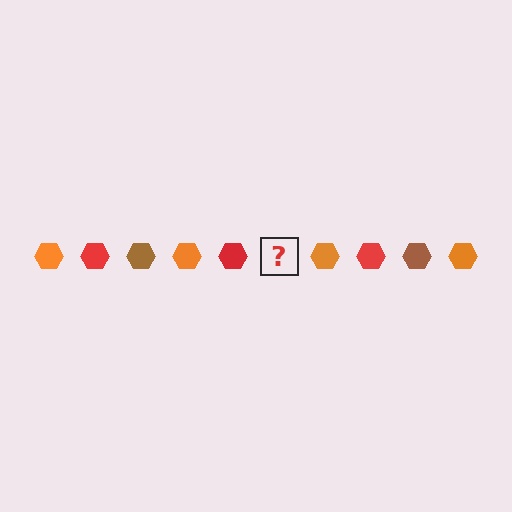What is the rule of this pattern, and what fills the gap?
The rule is that the pattern cycles through orange, red, brown hexagons. The gap should be filled with a brown hexagon.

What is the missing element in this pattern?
The missing element is a brown hexagon.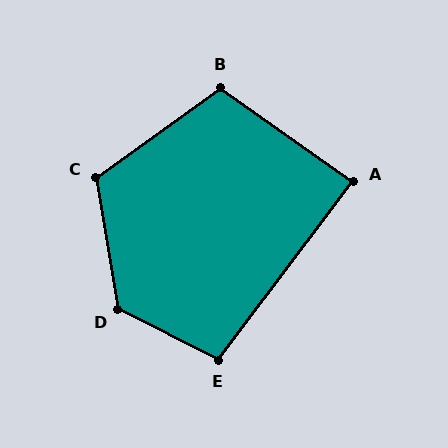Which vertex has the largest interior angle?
D, at approximately 126 degrees.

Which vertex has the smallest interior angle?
A, at approximately 88 degrees.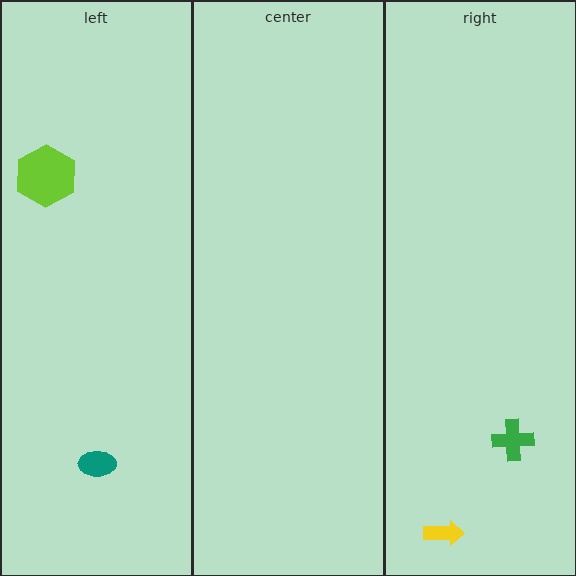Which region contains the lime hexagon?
The left region.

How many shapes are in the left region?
2.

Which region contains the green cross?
The right region.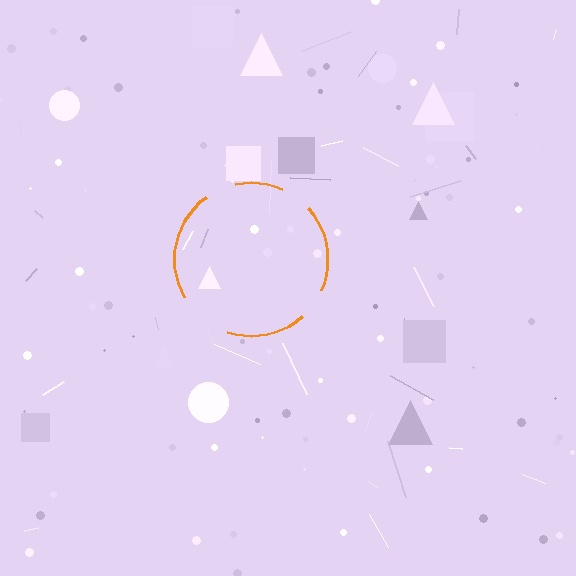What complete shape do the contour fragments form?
The contour fragments form a circle.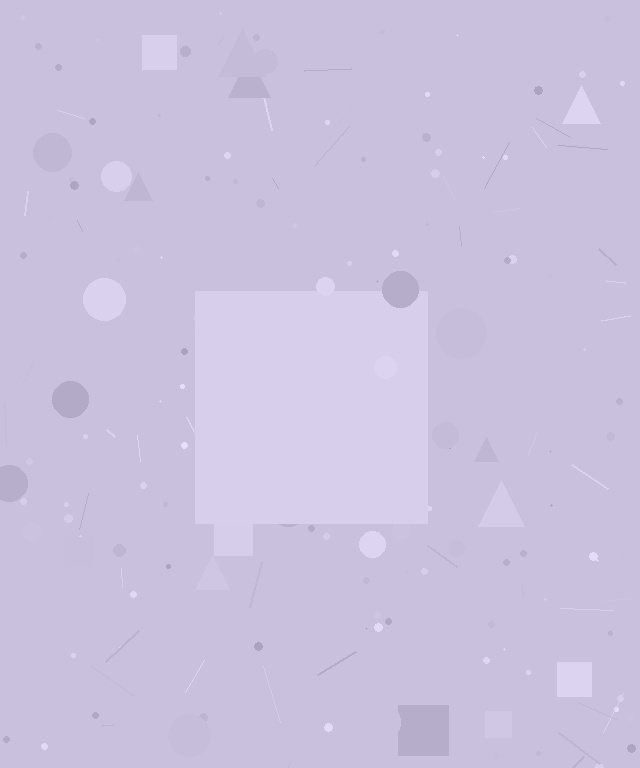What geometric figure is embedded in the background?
A square is embedded in the background.